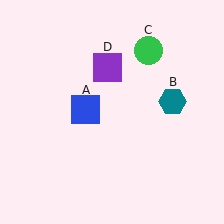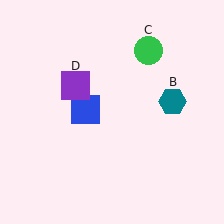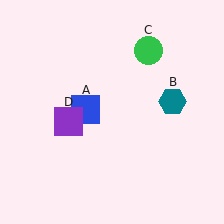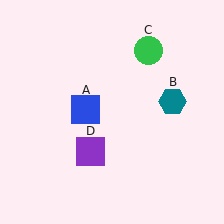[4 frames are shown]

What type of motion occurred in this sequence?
The purple square (object D) rotated counterclockwise around the center of the scene.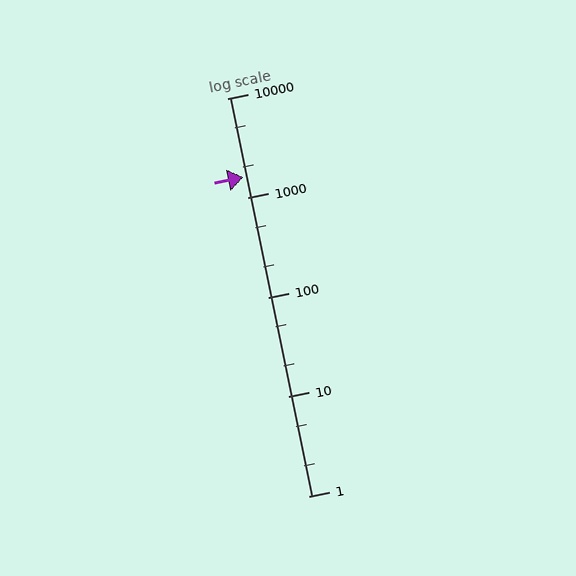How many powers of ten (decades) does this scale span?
The scale spans 4 decades, from 1 to 10000.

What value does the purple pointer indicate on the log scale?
The pointer indicates approximately 1600.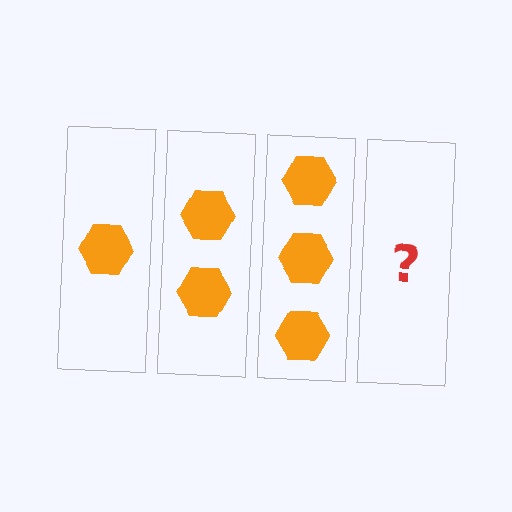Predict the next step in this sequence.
The next step is 4 hexagons.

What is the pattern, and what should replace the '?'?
The pattern is that each step adds one more hexagon. The '?' should be 4 hexagons.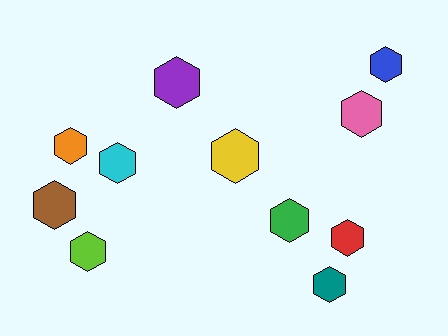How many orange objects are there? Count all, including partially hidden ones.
There is 1 orange object.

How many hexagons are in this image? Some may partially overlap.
There are 11 hexagons.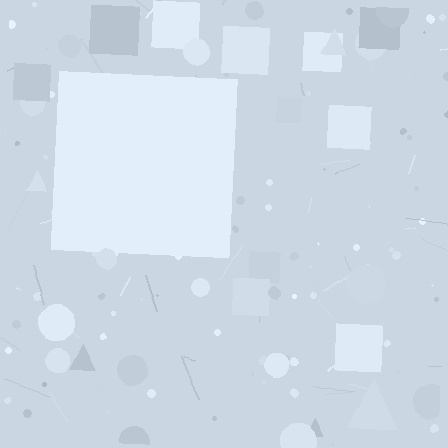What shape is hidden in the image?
A square is hidden in the image.